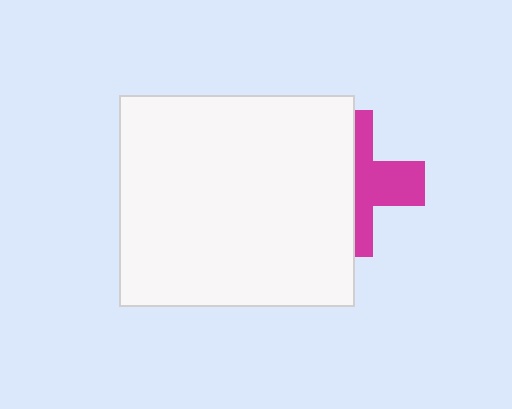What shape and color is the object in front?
The object in front is a white rectangle.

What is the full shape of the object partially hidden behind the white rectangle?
The partially hidden object is a magenta cross.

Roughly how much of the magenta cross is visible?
A small part of it is visible (roughly 44%).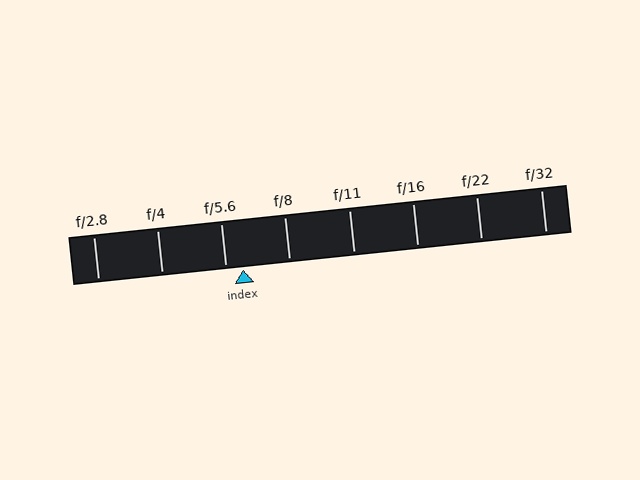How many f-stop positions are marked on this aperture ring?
There are 8 f-stop positions marked.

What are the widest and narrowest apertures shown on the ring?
The widest aperture shown is f/2.8 and the narrowest is f/32.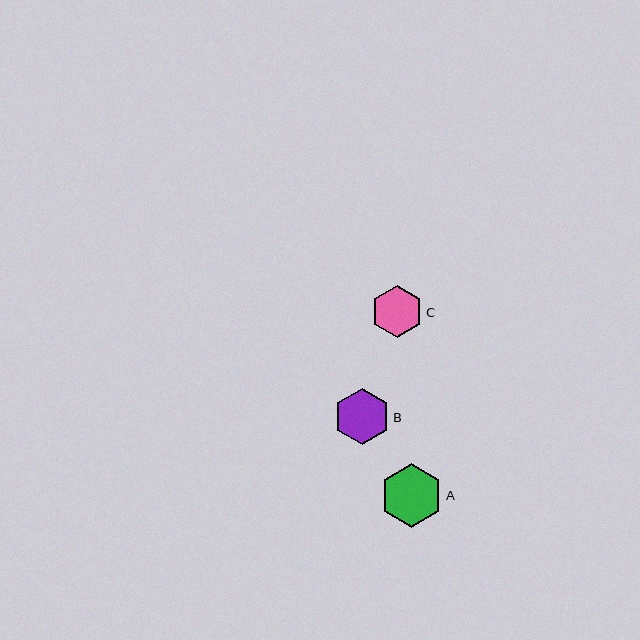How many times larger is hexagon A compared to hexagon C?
Hexagon A is approximately 1.2 times the size of hexagon C.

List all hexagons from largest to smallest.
From largest to smallest: A, B, C.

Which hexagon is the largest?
Hexagon A is the largest with a size of approximately 63 pixels.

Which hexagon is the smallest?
Hexagon C is the smallest with a size of approximately 52 pixels.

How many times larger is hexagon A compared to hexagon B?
Hexagon A is approximately 1.1 times the size of hexagon B.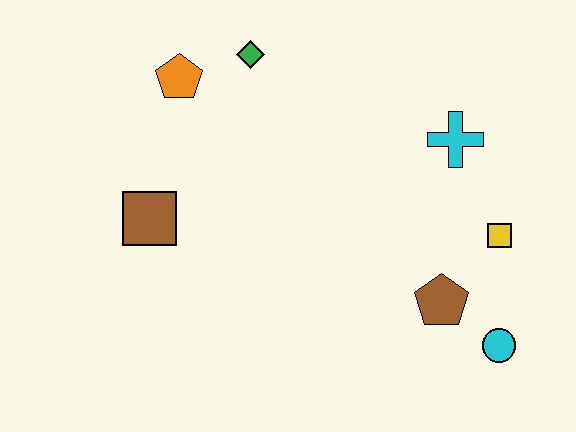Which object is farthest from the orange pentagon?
The cyan circle is farthest from the orange pentagon.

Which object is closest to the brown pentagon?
The cyan circle is closest to the brown pentagon.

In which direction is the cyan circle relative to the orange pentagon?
The cyan circle is to the right of the orange pentagon.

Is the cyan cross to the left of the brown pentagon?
No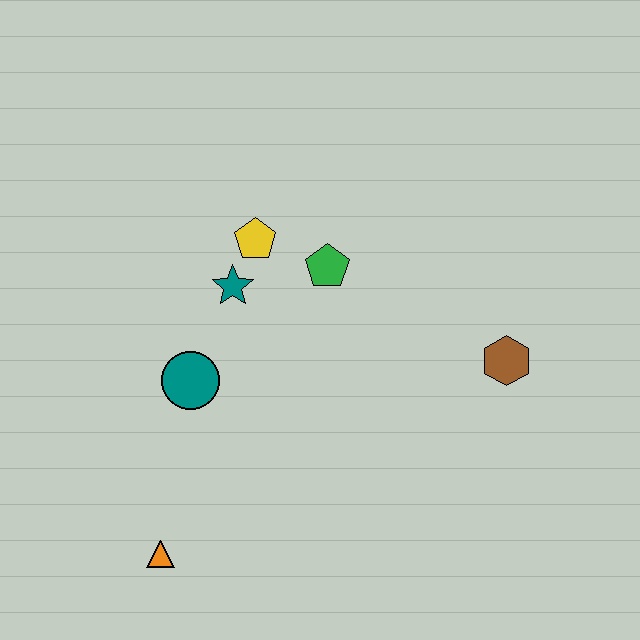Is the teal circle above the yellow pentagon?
No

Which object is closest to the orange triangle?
The teal circle is closest to the orange triangle.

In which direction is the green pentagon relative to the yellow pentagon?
The green pentagon is to the right of the yellow pentagon.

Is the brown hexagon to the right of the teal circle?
Yes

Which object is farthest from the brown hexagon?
The orange triangle is farthest from the brown hexagon.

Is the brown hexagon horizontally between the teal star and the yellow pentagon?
No